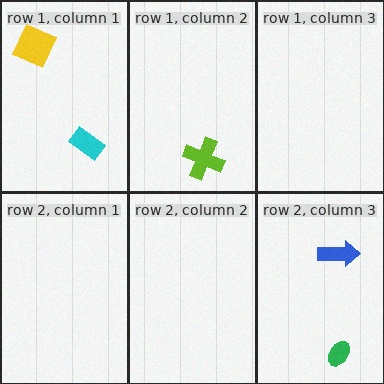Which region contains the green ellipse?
The row 2, column 3 region.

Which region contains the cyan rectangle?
The row 1, column 1 region.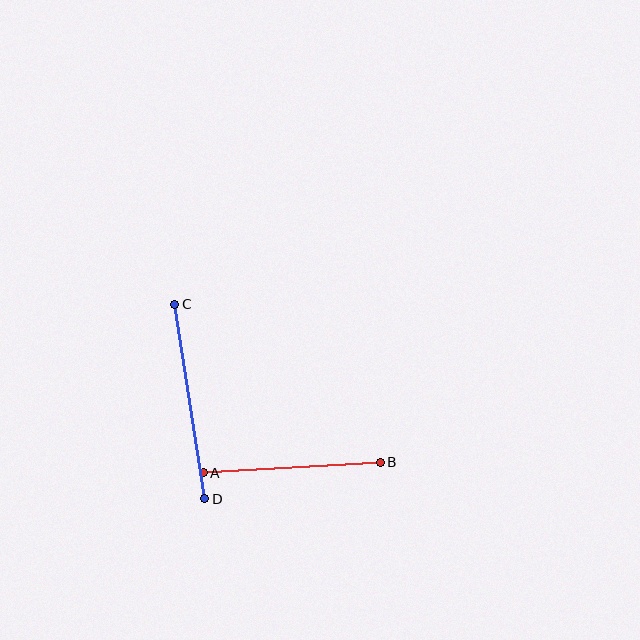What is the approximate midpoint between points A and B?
The midpoint is at approximately (292, 468) pixels.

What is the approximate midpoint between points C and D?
The midpoint is at approximately (190, 401) pixels.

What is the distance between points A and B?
The distance is approximately 177 pixels.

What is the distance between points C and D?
The distance is approximately 197 pixels.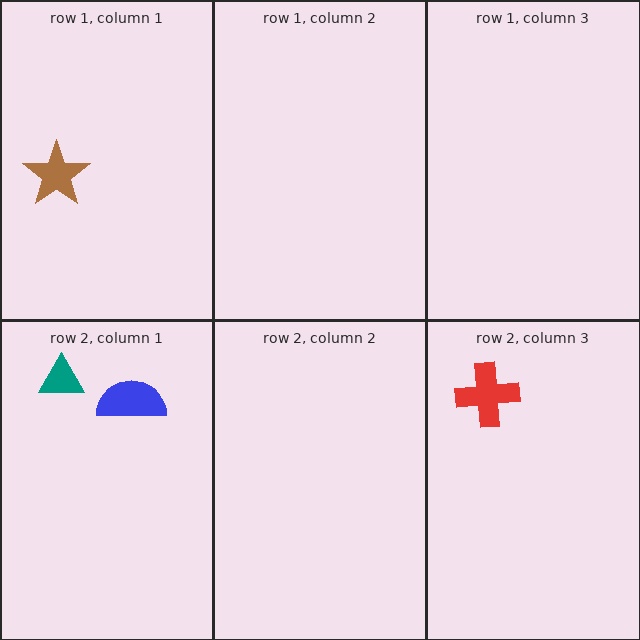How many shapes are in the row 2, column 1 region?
2.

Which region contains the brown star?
The row 1, column 1 region.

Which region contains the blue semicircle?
The row 2, column 1 region.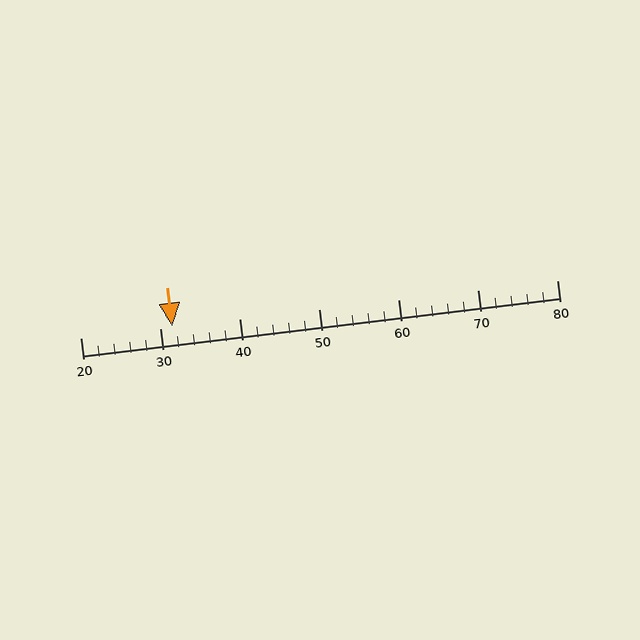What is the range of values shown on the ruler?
The ruler shows values from 20 to 80.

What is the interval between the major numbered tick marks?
The major tick marks are spaced 10 units apart.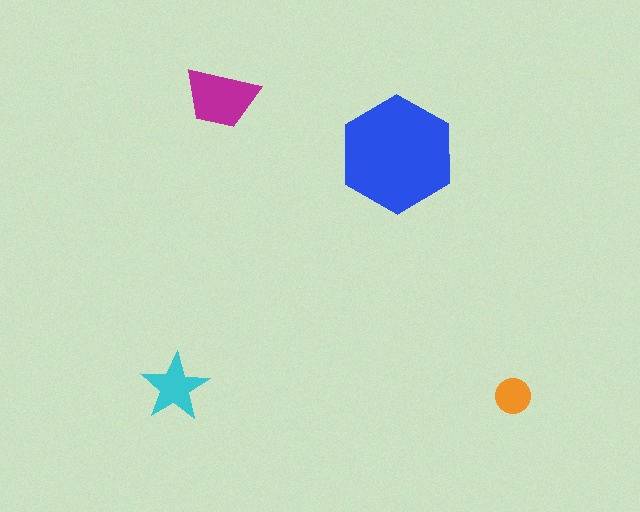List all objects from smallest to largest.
The orange circle, the cyan star, the magenta trapezoid, the blue hexagon.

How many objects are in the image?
There are 4 objects in the image.